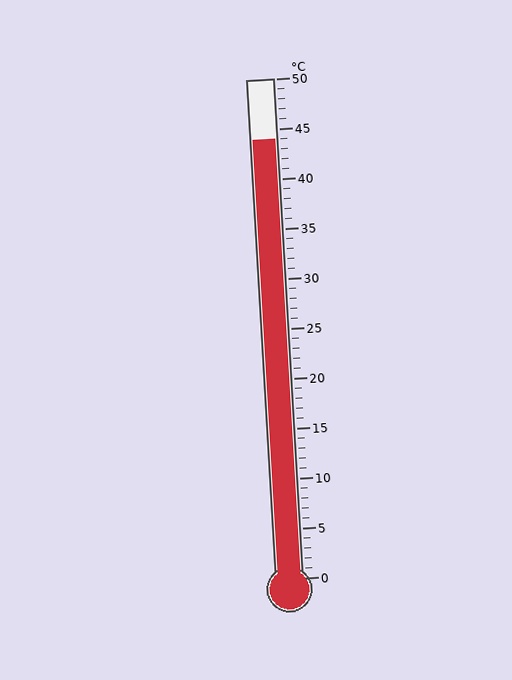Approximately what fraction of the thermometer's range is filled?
The thermometer is filled to approximately 90% of its range.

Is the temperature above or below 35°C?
The temperature is above 35°C.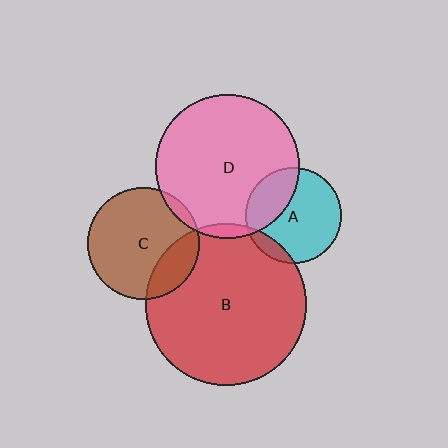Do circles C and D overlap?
Yes.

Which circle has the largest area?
Circle B (red).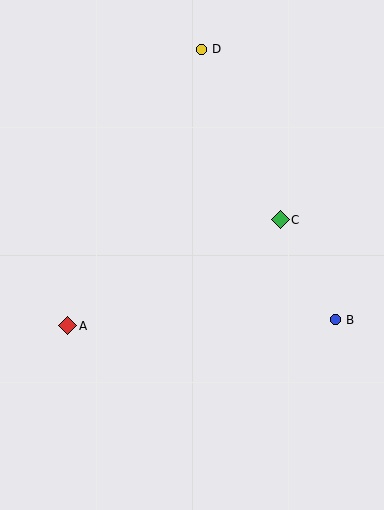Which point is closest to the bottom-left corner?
Point A is closest to the bottom-left corner.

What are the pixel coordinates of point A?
Point A is at (68, 326).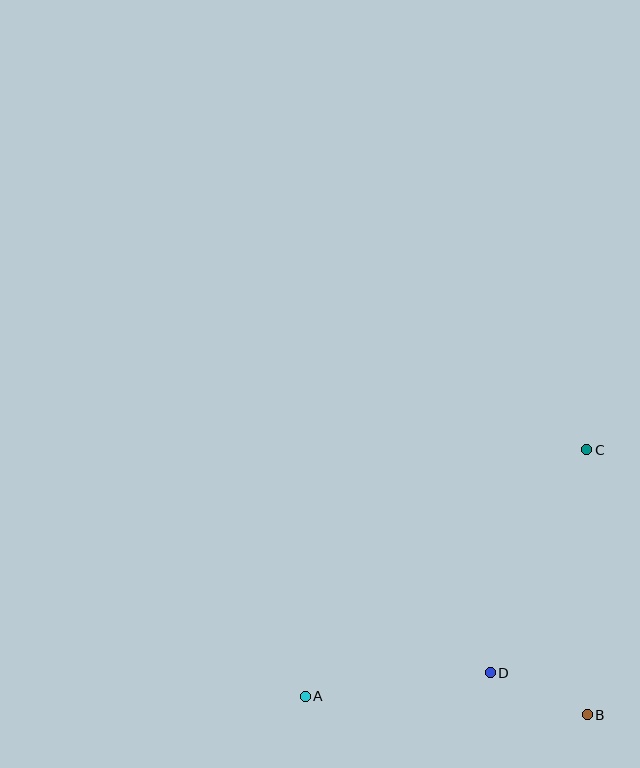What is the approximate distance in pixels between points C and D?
The distance between C and D is approximately 243 pixels.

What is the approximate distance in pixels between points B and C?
The distance between B and C is approximately 265 pixels.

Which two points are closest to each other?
Points B and D are closest to each other.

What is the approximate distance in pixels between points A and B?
The distance between A and B is approximately 283 pixels.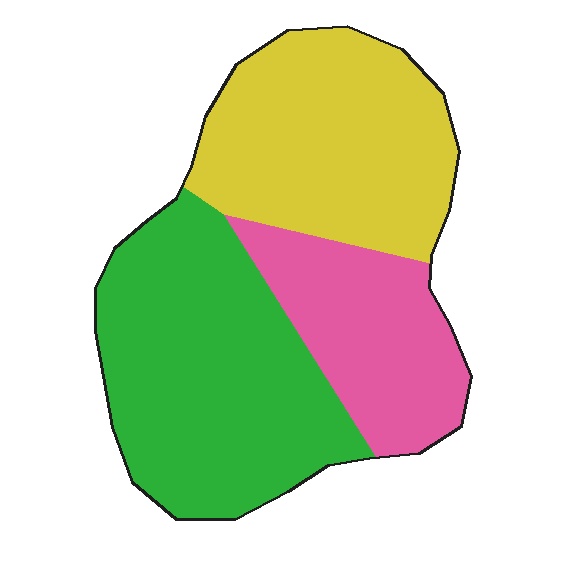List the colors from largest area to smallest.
From largest to smallest: green, yellow, pink.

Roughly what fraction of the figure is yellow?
Yellow takes up about one third (1/3) of the figure.